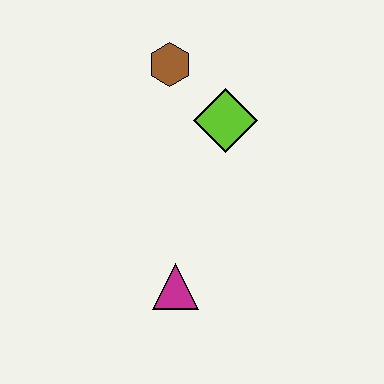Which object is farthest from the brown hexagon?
The magenta triangle is farthest from the brown hexagon.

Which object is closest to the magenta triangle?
The lime diamond is closest to the magenta triangle.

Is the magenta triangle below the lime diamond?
Yes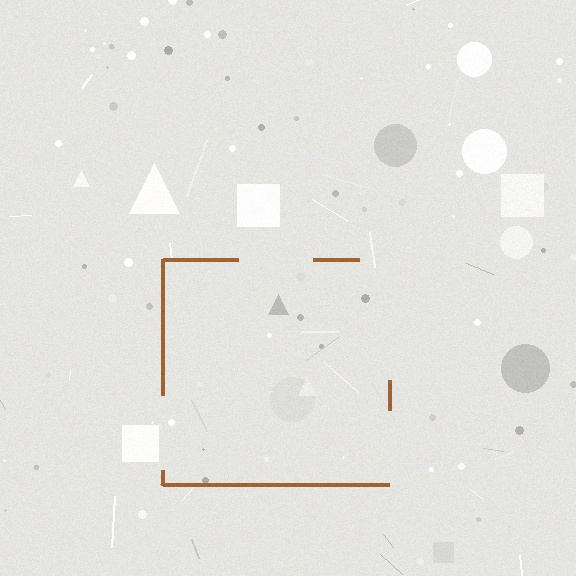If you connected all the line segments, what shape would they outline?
They would outline a square.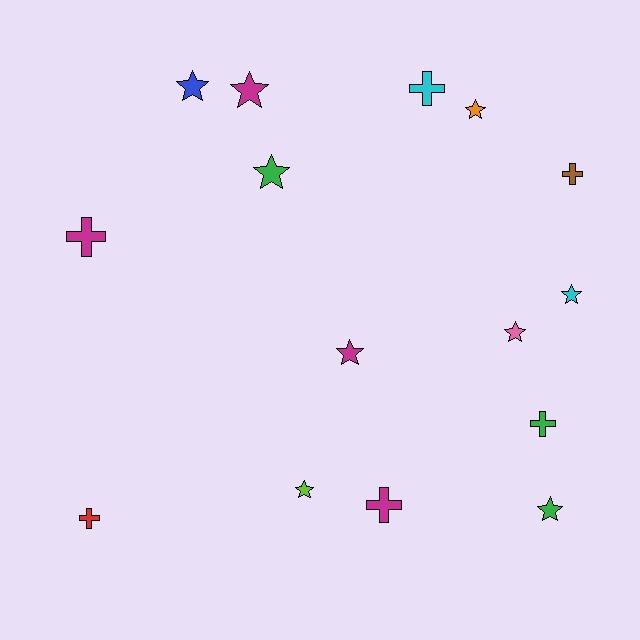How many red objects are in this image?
There is 1 red object.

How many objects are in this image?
There are 15 objects.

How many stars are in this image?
There are 9 stars.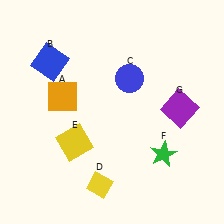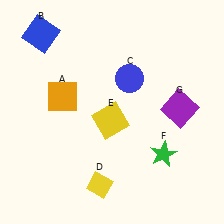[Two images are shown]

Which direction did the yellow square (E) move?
The yellow square (E) moved right.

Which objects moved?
The objects that moved are: the blue square (B), the yellow square (E).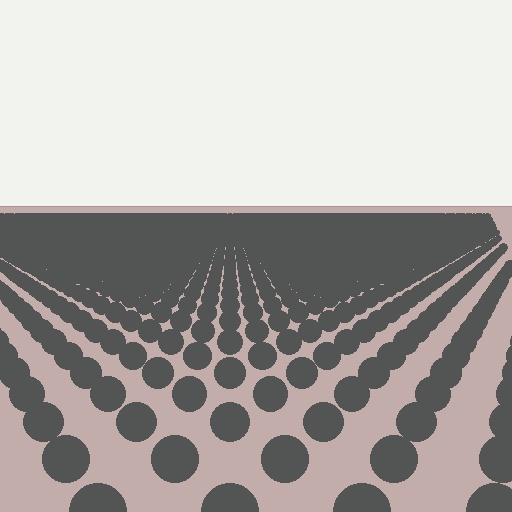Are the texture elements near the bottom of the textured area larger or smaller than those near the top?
Larger. Near the bottom, elements are closer to the viewer and appear at a bigger on-screen size.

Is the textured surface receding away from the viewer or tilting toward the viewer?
The surface is receding away from the viewer. Texture elements get smaller and denser toward the top.